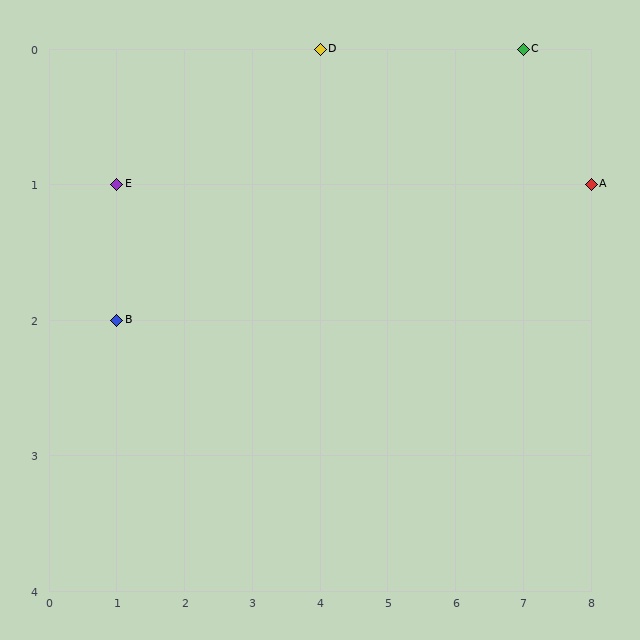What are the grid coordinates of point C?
Point C is at grid coordinates (7, 0).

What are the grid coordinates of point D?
Point D is at grid coordinates (4, 0).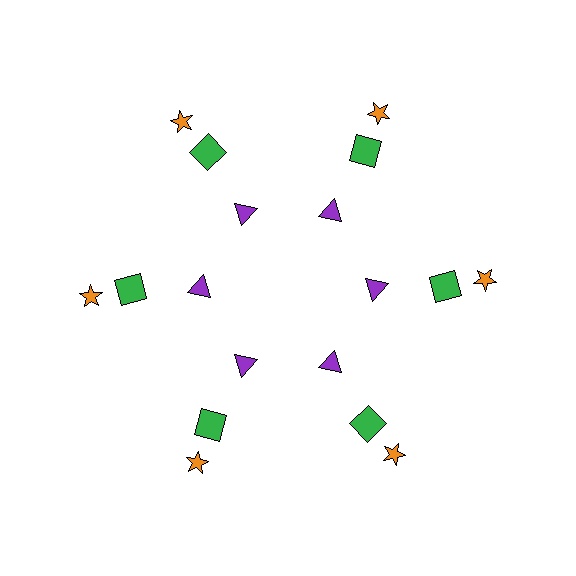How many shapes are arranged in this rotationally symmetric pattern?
There are 18 shapes, arranged in 6 groups of 3.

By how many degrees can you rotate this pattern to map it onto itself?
The pattern maps onto itself every 60 degrees of rotation.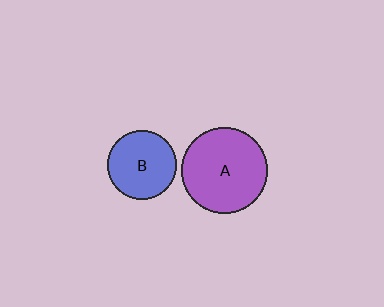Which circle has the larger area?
Circle A (purple).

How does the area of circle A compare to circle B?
Approximately 1.6 times.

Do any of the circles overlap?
No, none of the circles overlap.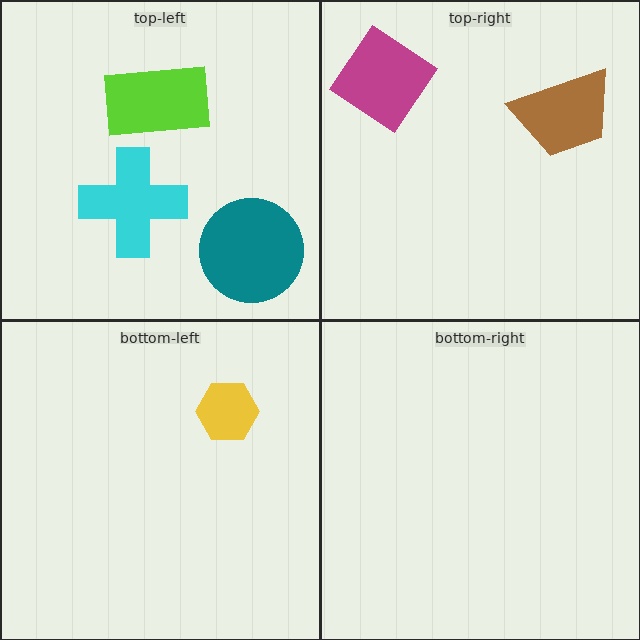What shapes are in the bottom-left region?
The yellow hexagon.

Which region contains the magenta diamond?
The top-right region.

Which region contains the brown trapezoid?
The top-right region.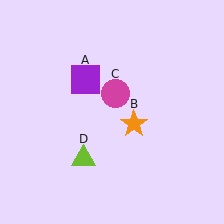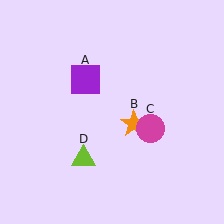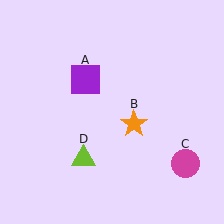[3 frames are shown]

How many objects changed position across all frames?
1 object changed position: magenta circle (object C).